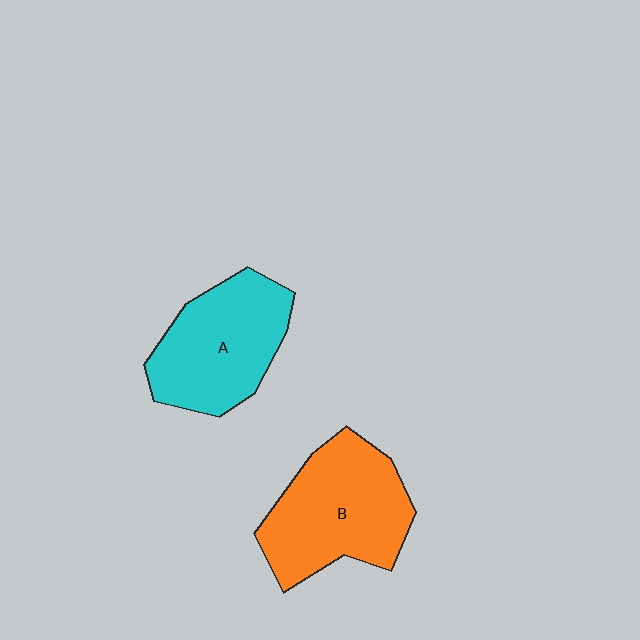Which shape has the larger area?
Shape B (orange).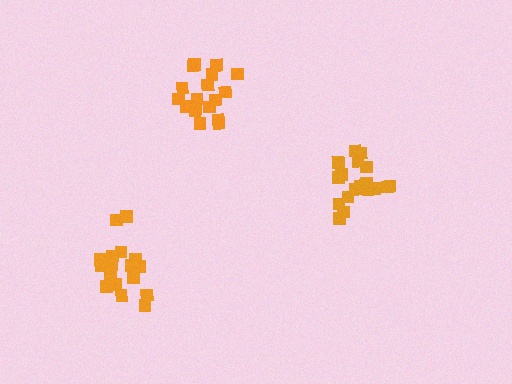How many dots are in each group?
Group 1: 19 dots, Group 2: 18 dots, Group 3: 18 dots (55 total).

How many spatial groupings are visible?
There are 3 spatial groupings.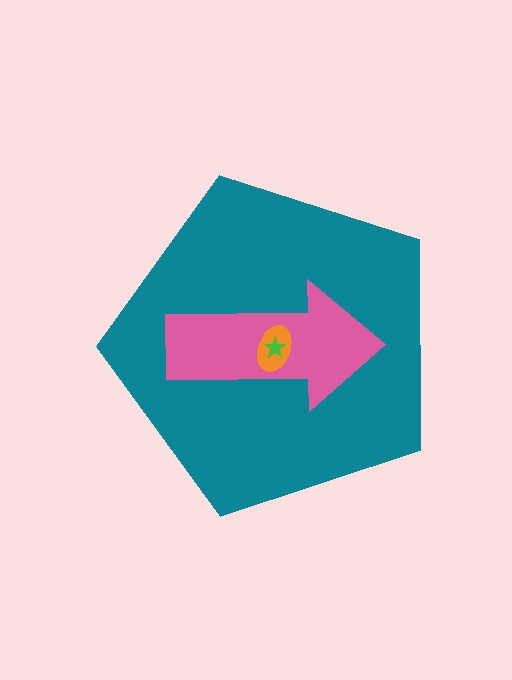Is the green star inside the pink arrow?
Yes.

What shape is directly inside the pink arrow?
The orange ellipse.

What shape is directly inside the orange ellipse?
The green star.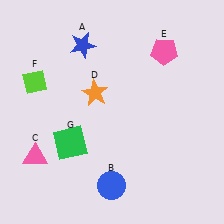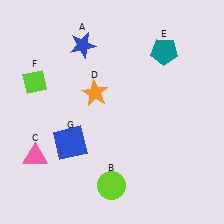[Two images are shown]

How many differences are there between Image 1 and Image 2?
There are 3 differences between the two images.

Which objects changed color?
B changed from blue to lime. E changed from pink to teal. G changed from green to blue.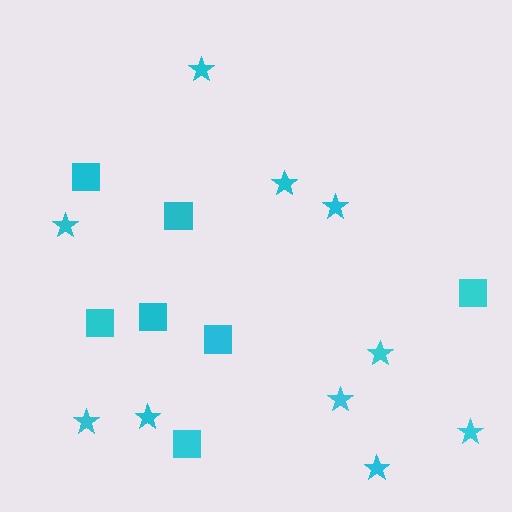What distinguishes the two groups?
There are 2 groups: one group of squares (7) and one group of stars (10).